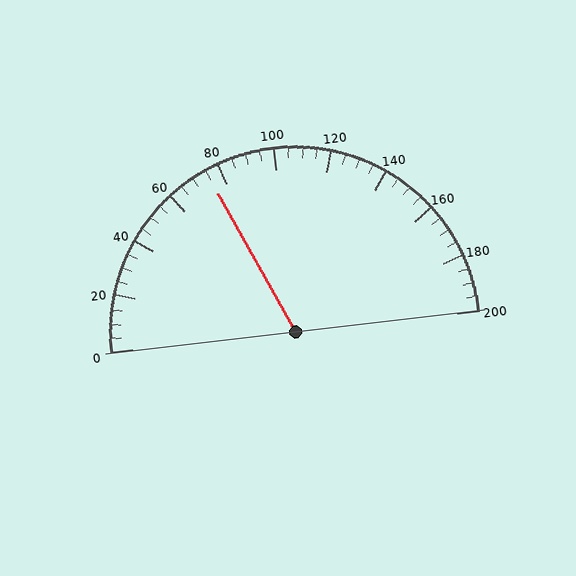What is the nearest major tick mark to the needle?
The nearest major tick mark is 80.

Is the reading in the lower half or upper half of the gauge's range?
The reading is in the lower half of the range (0 to 200).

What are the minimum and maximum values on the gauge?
The gauge ranges from 0 to 200.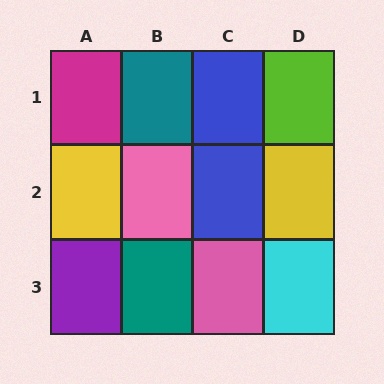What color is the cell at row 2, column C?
Blue.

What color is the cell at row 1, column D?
Lime.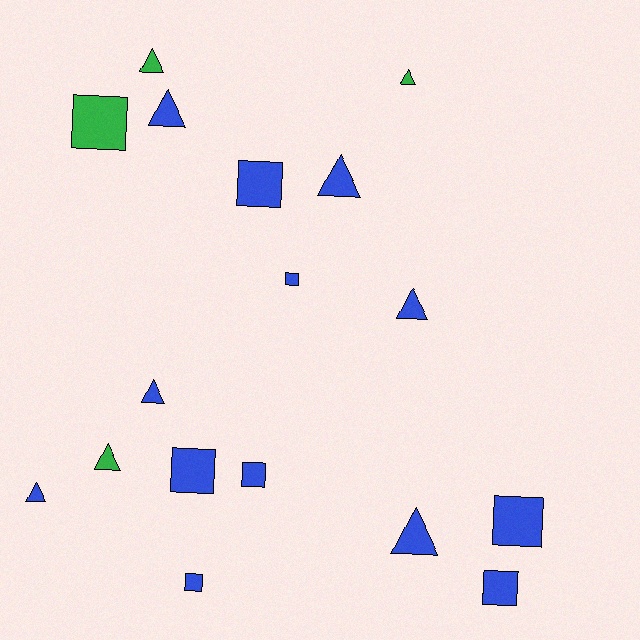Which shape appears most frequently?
Triangle, with 9 objects.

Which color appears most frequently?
Blue, with 13 objects.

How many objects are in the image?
There are 17 objects.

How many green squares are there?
There is 1 green square.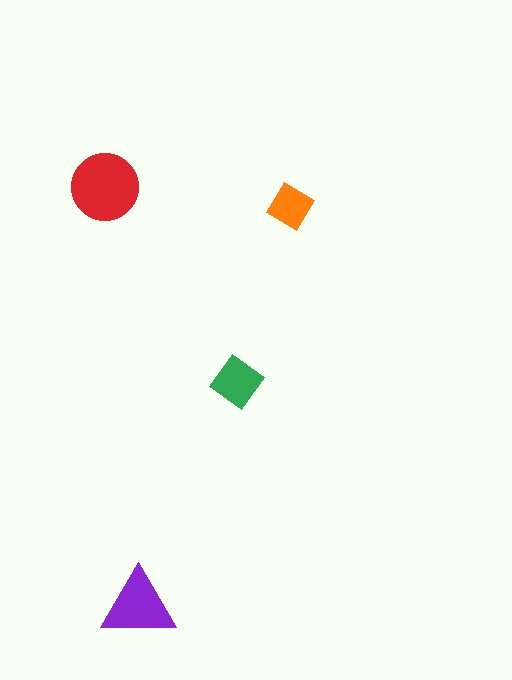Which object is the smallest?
The orange diamond.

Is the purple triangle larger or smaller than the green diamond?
Larger.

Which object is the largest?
The red circle.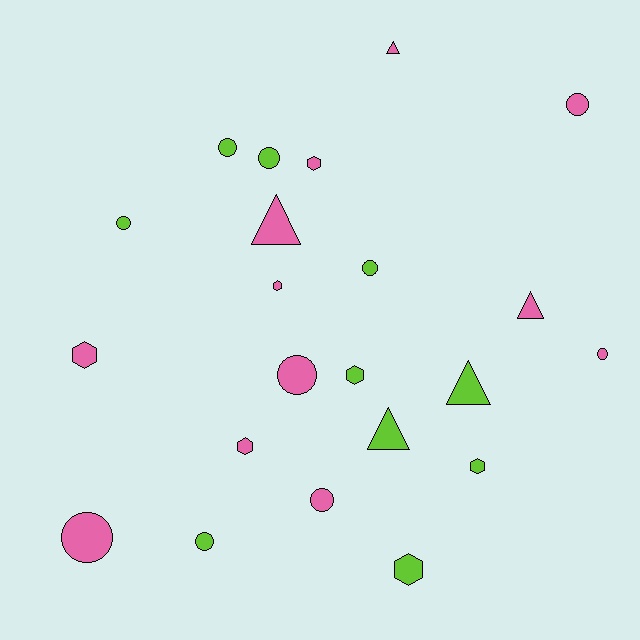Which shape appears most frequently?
Circle, with 10 objects.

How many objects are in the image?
There are 22 objects.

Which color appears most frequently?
Pink, with 12 objects.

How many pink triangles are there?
There are 3 pink triangles.